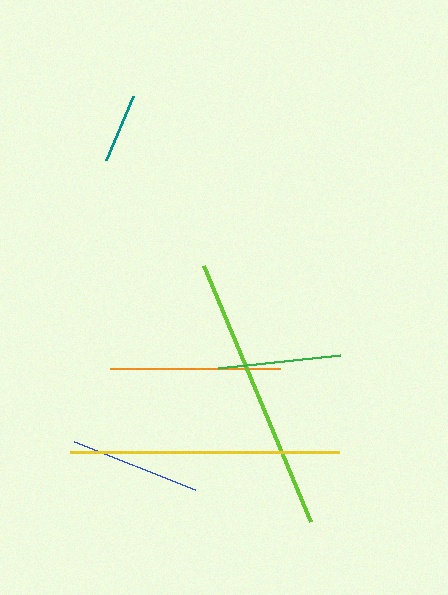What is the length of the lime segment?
The lime segment is approximately 277 pixels long.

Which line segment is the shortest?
The teal line is the shortest at approximately 69 pixels.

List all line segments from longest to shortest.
From longest to shortest: lime, yellow, orange, blue, green, teal.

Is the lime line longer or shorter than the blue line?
The lime line is longer than the blue line.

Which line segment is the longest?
The lime line is the longest at approximately 277 pixels.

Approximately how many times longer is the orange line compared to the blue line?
The orange line is approximately 1.3 times the length of the blue line.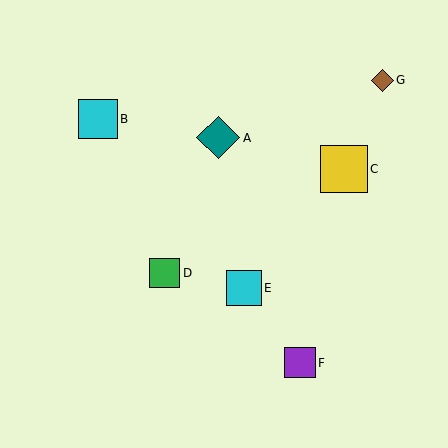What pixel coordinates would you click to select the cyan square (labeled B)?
Click at (98, 119) to select the cyan square B.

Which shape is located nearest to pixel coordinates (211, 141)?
The teal diamond (labeled A) at (218, 138) is nearest to that location.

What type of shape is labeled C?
Shape C is a yellow square.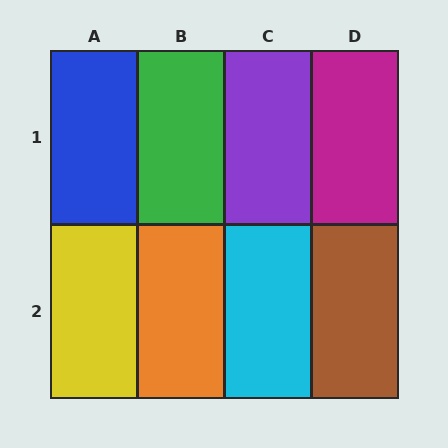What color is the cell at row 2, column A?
Yellow.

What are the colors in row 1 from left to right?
Blue, green, purple, magenta.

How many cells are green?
1 cell is green.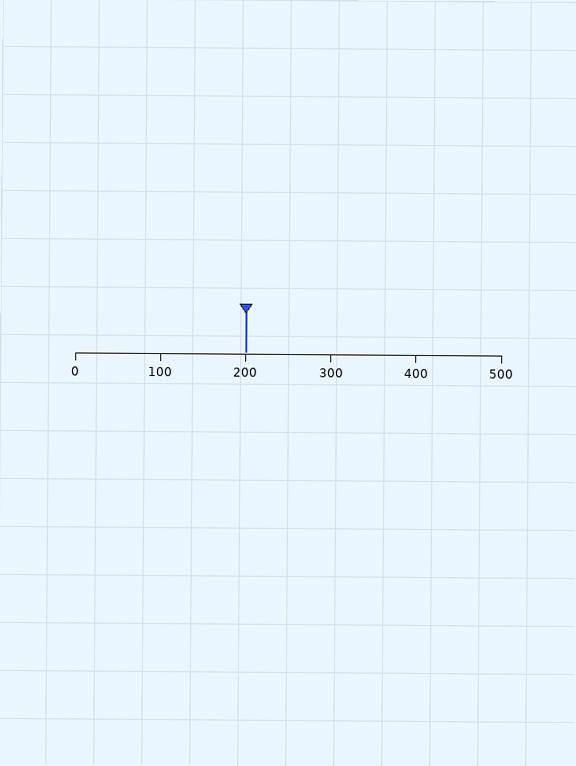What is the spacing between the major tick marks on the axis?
The major ticks are spaced 100 apart.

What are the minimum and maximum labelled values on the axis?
The axis runs from 0 to 500.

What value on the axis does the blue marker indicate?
The marker indicates approximately 200.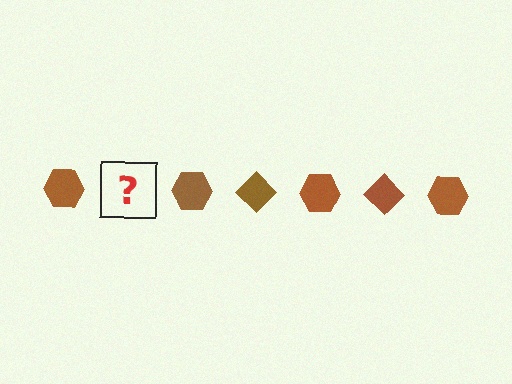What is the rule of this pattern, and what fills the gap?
The rule is that the pattern cycles through hexagon, diamond shapes in brown. The gap should be filled with a brown diamond.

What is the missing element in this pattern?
The missing element is a brown diamond.